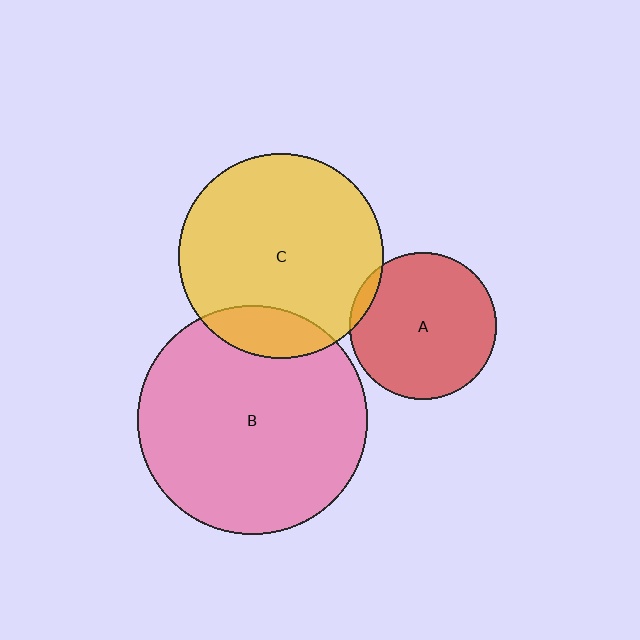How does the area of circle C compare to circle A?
Approximately 1.9 times.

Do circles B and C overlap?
Yes.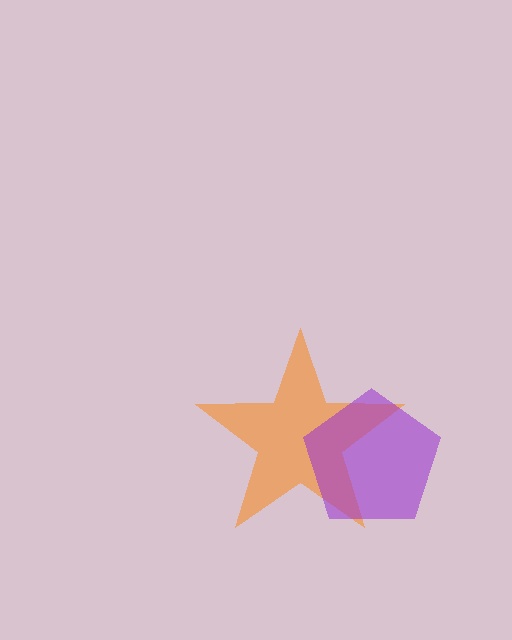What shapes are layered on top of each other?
The layered shapes are: an orange star, a purple pentagon.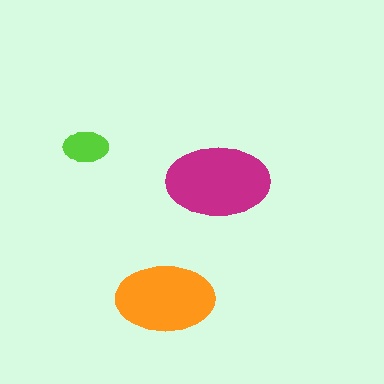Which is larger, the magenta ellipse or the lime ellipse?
The magenta one.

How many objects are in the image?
There are 3 objects in the image.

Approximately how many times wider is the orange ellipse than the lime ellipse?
About 2 times wider.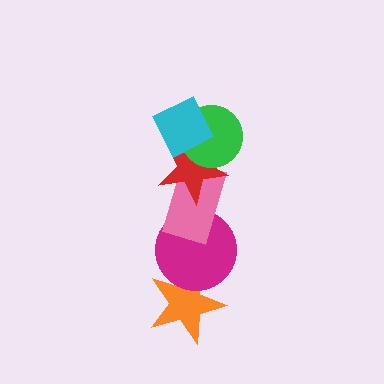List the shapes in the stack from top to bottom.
From top to bottom: the cyan square, the green circle, the red star, the pink rectangle, the magenta circle, the orange star.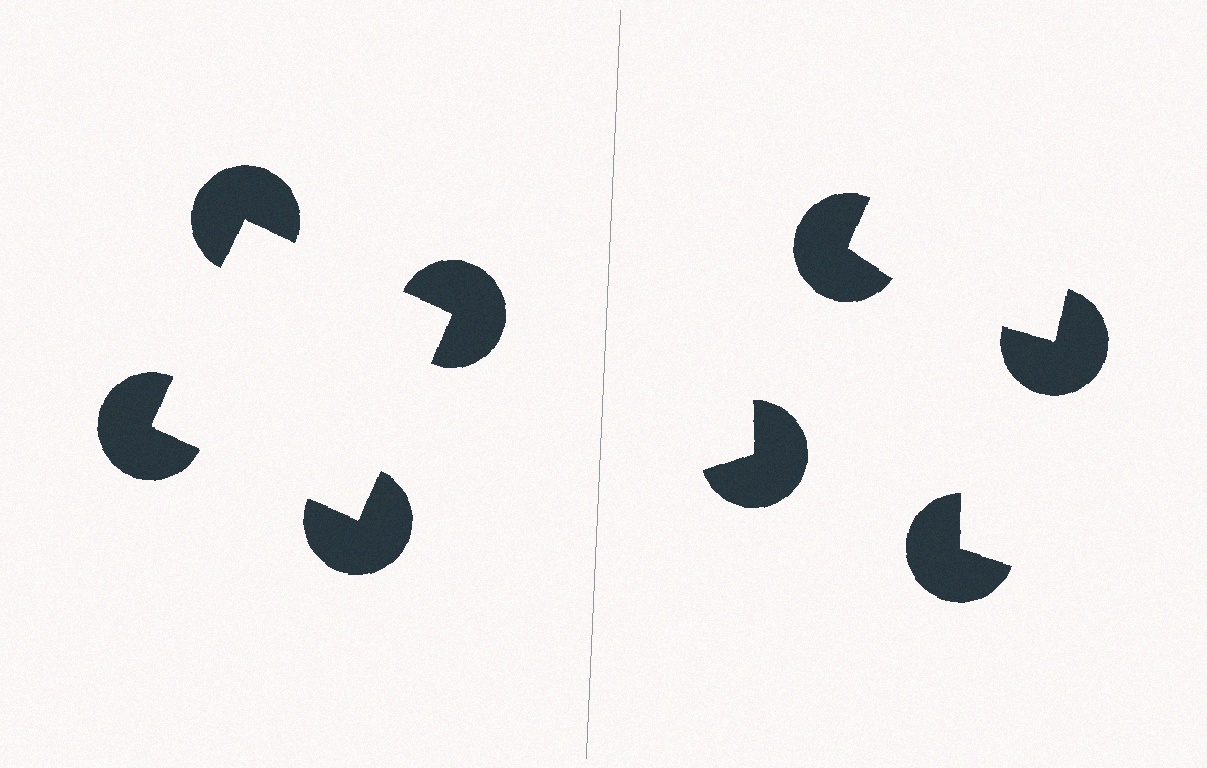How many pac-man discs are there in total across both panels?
8 — 4 on each side.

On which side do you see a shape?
An illusory square appears on the left side. On the right side the wedge cuts are rotated, so no coherent shape forms.